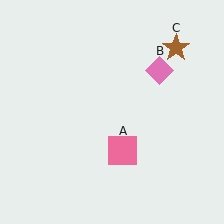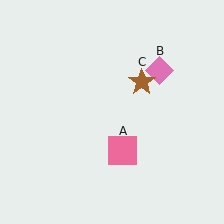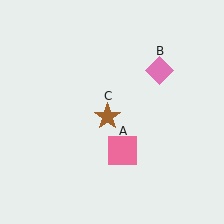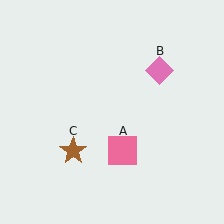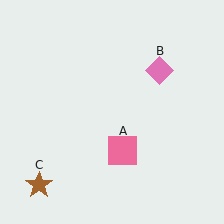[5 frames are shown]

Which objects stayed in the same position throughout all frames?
Pink square (object A) and pink diamond (object B) remained stationary.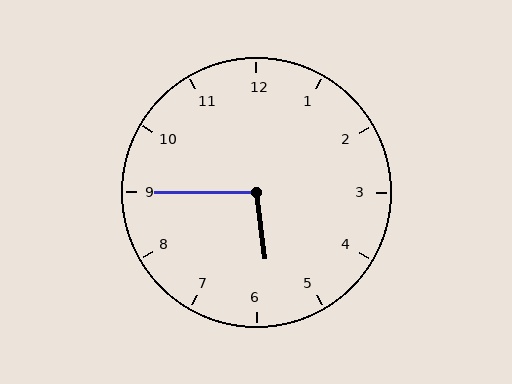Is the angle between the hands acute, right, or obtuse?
It is obtuse.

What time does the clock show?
5:45.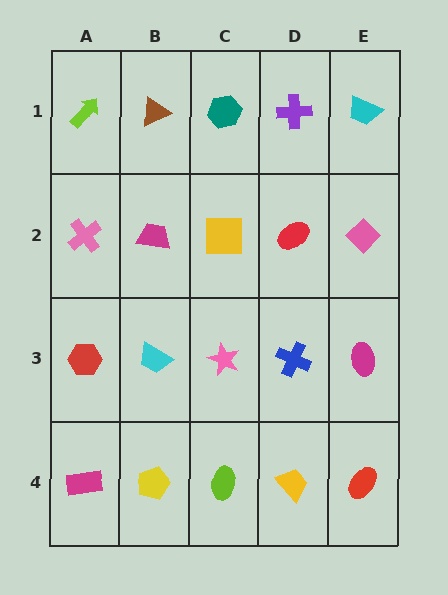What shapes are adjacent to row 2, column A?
A lime arrow (row 1, column A), a red hexagon (row 3, column A), a magenta trapezoid (row 2, column B).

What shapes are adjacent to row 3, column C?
A yellow square (row 2, column C), a lime ellipse (row 4, column C), a cyan trapezoid (row 3, column B), a blue cross (row 3, column D).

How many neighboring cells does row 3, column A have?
3.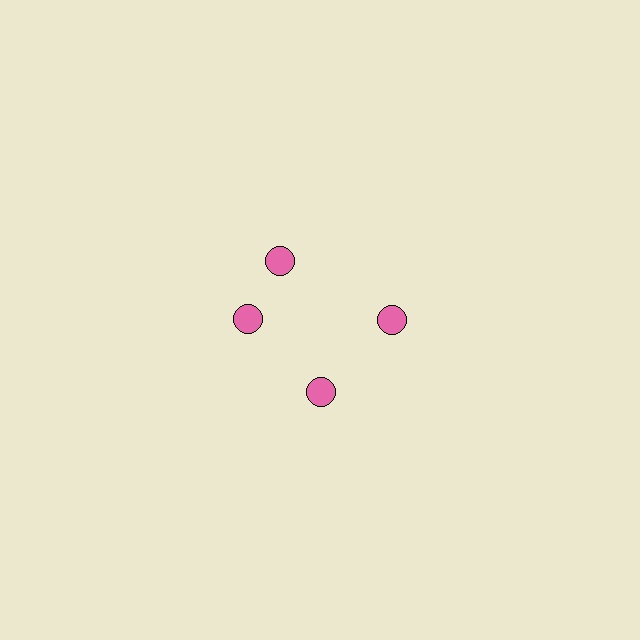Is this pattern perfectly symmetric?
No. The 4 pink circles are arranged in a ring, but one element near the 12 o'clock position is rotated out of alignment along the ring, breaking the 4-fold rotational symmetry.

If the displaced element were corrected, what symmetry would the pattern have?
It would have 4-fold rotational symmetry — the pattern would map onto itself every 90 degrees.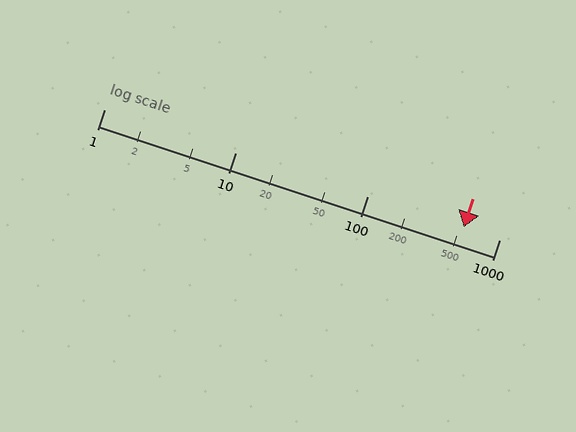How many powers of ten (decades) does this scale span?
The scale spans 3 decades, from 1 to 1000.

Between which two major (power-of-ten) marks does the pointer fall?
The pointer is between 100 and 1000.